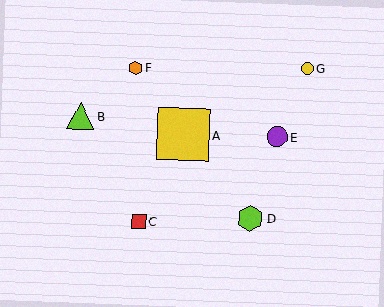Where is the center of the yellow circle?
The center of the yellow circle is at (307, 68).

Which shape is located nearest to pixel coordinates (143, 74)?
The orange hexagon (labeled F) at (136, 68) is nearest to that location.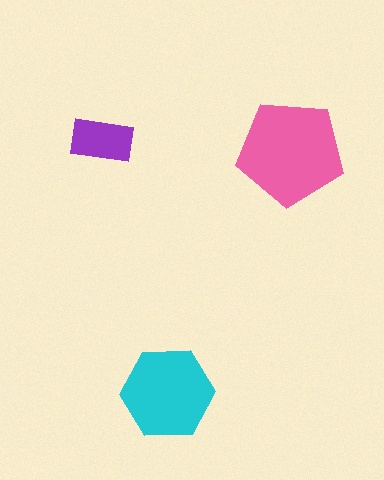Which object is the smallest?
The purple rectangle.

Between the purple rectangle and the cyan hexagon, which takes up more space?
The cyan hexagon.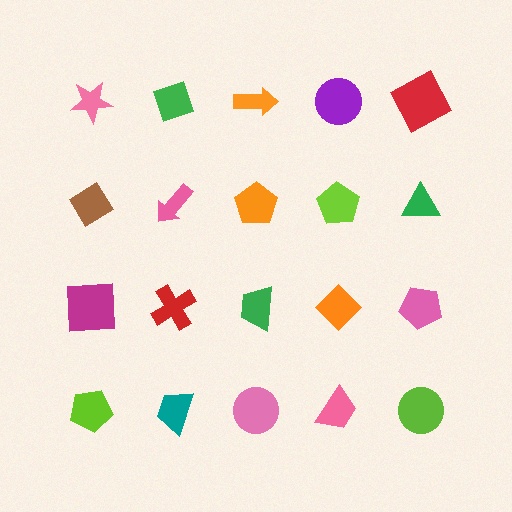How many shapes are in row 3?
5 shapes.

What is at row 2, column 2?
A pink arrow.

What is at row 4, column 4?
A pink trapezoid.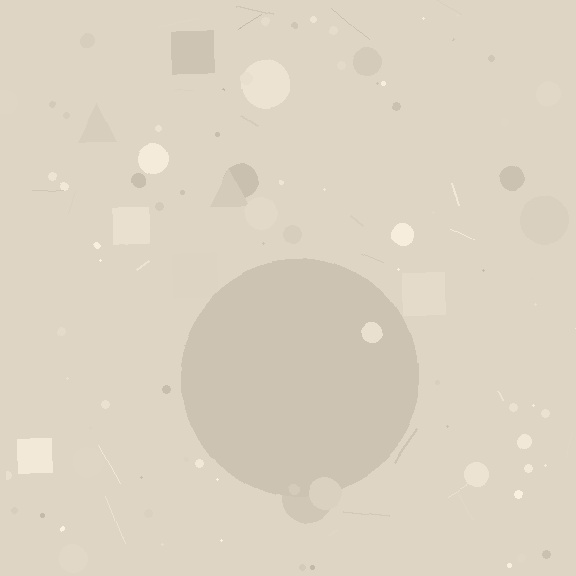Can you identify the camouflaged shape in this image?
The camouflaged shape is a circle.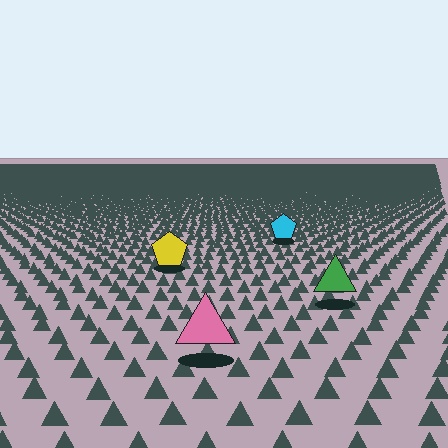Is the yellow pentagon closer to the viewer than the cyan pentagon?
Yes. The yellow pentagon is closer — you can tell from the texture gradient: the ground texture is coarser near it.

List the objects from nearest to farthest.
From nearest to farthest: the pink triangle, the green triangle, the yellow pentagon, the cyan pentagon.